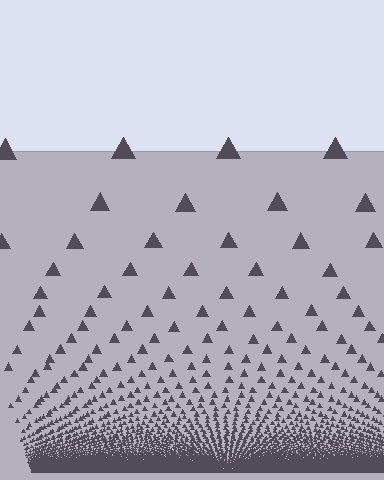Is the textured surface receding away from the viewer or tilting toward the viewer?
The surface appears to tilt toward the viewer. Texture elements get larger and sparser toward the top.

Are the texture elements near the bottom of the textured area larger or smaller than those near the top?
Smaller. The gradient is inverted — elements near the bottom are smaller and denser.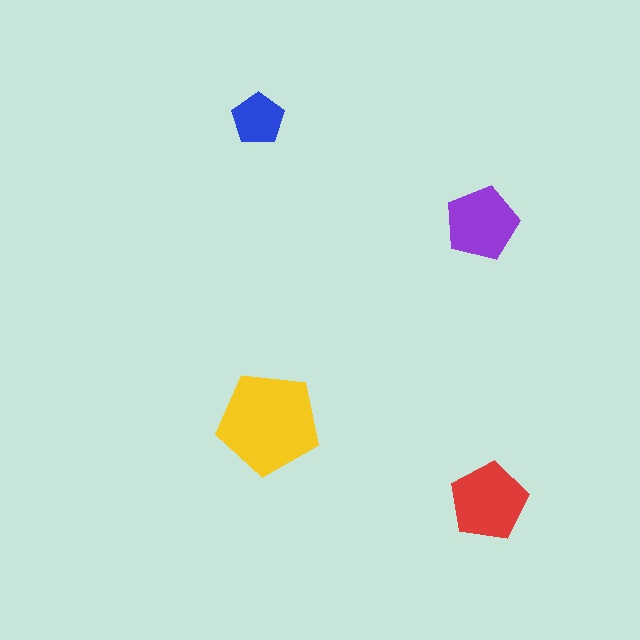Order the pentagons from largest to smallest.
the yellow one, the red one, the purple one, the blue one.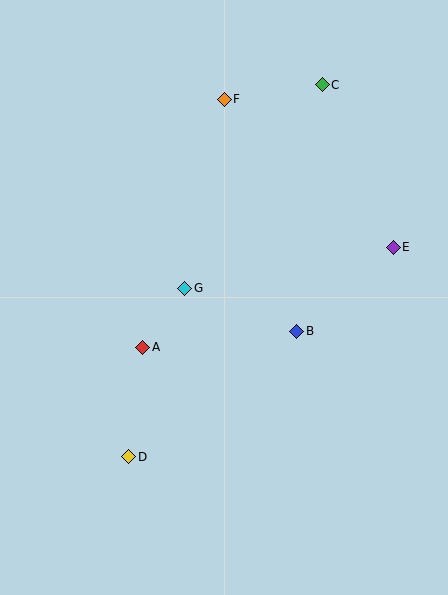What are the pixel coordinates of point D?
Point D is at (129, 457).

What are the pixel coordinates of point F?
Point F is at (224, 99).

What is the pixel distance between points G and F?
The distance between G and F is 193 pixels.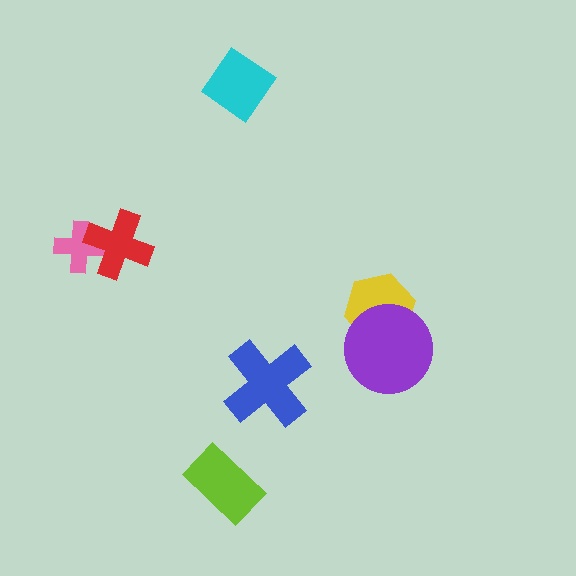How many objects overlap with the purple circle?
1 object overlaps with the purple circle.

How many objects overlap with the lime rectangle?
0 objects overlap with the lime rectangle.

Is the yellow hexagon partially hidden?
Yes, it is partially covered by another shape.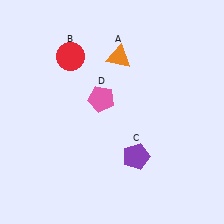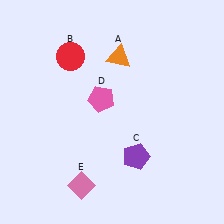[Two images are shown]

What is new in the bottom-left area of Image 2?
A pink diamond (E) was added in the bottom-left area of Image 2.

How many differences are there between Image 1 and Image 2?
There is 1 difference between the two images.